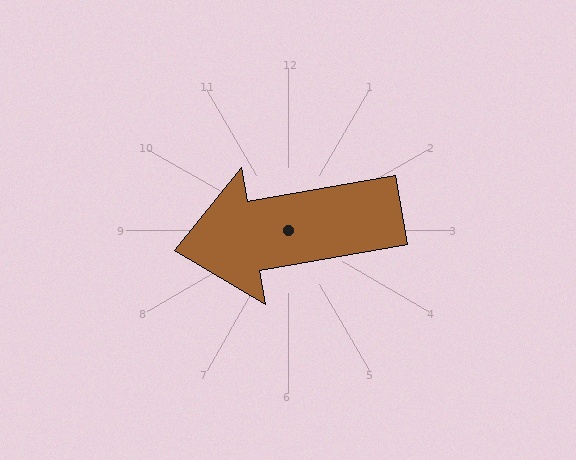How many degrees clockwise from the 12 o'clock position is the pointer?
Approximately 260 degrees.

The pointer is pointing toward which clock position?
Roughly 9 o'clock.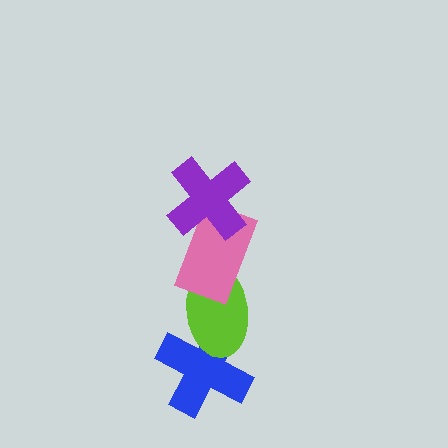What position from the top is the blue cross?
The blue cross is 4th from the top.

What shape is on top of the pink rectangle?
The purple cross is on top of the pink rectangle.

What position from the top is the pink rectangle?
The pink rectangle is 2nd from the top.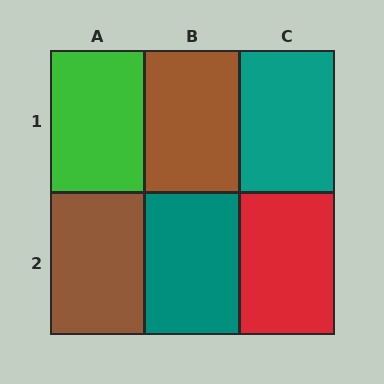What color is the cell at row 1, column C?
Teal.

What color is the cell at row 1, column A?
Green.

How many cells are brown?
2 cells are brown.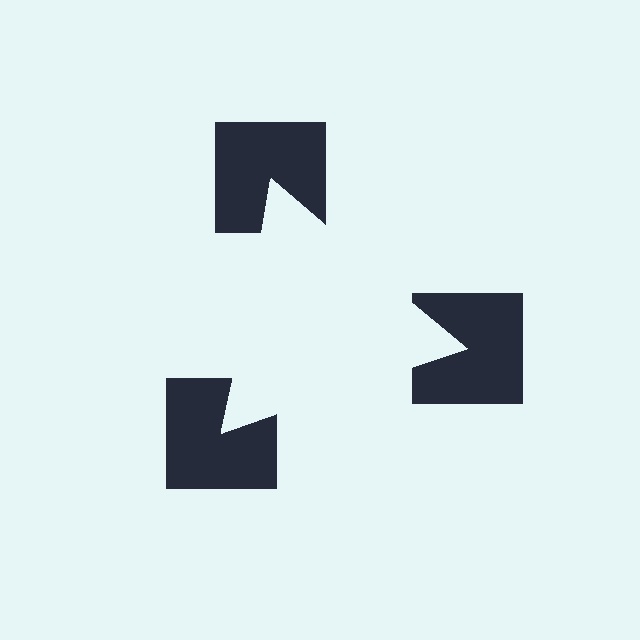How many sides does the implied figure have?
3 sides.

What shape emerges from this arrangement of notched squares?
An illusory triangle — its edges are inferred from the aligned wedge cuts in the notched squares, not physically drawn.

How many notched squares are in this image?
There are 3 — one at each vertex of the illusory triangle.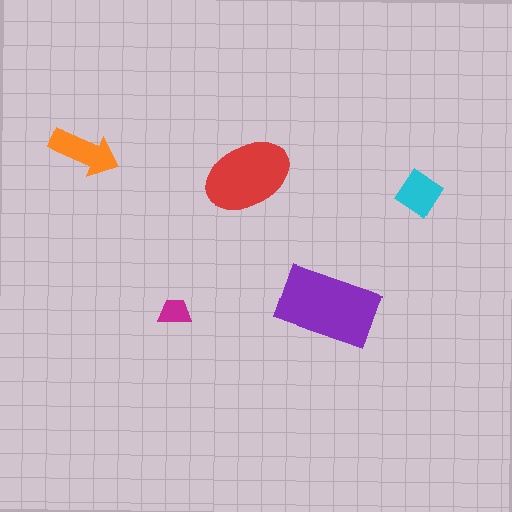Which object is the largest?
The purple rectangle.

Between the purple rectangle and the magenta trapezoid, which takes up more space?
The purple rectangle.